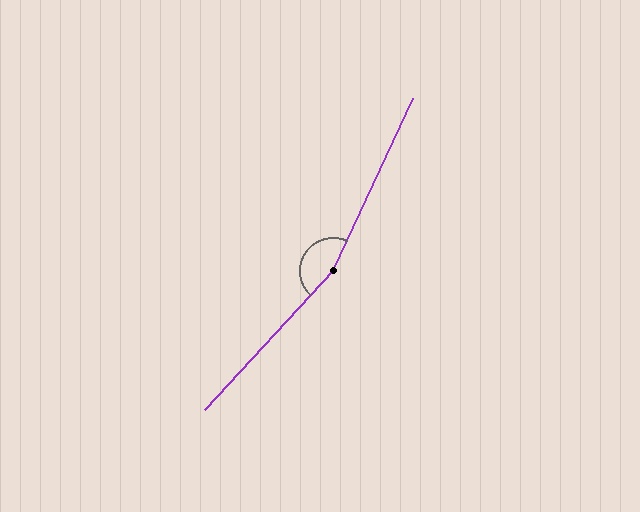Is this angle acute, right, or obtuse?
It is obtuse.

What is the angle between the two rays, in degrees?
Approximately 162 degrees.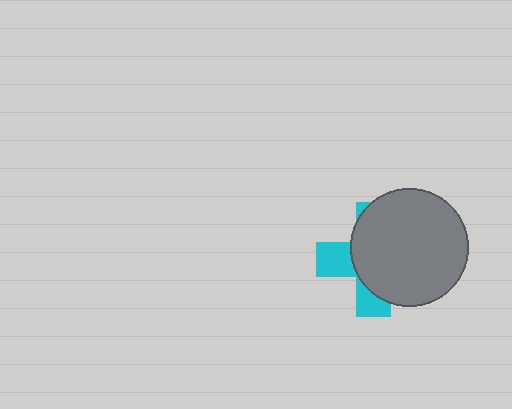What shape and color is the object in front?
The object in front is a gray circle.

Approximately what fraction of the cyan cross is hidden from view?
Roughly 66% of the cyan cross is hidden behind the gray circle.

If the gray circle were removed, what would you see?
You would see the complete cyan cross.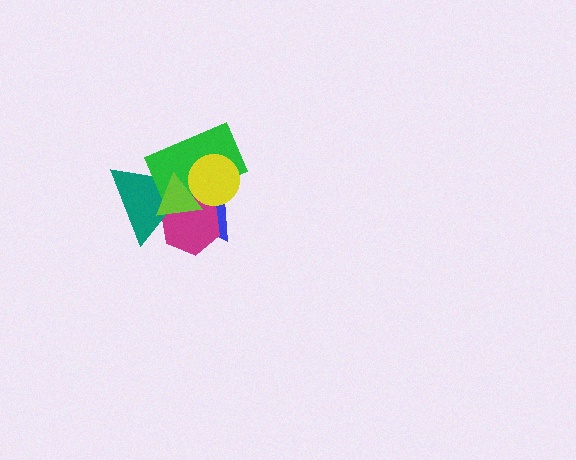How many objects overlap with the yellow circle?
4 objects overlap with the yellow circle.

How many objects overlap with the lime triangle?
5 objects overlap with the lime triangle.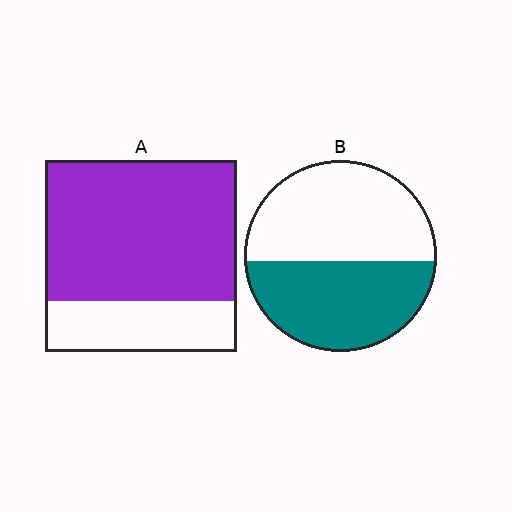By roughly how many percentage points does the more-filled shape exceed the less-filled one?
By roughly 25 percentage points (A over B).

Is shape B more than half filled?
Roughly half.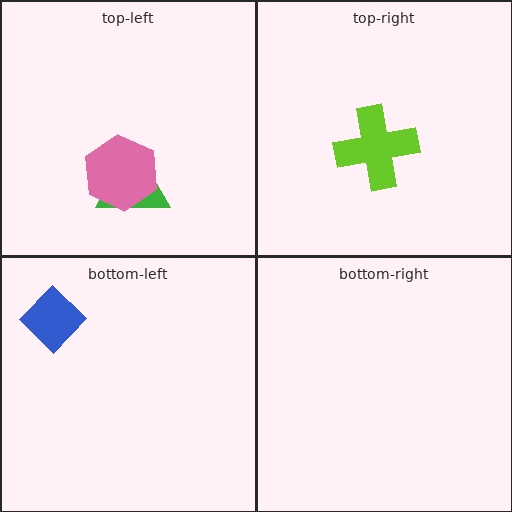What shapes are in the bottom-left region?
The blue diamond.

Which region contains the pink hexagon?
The top-left region.